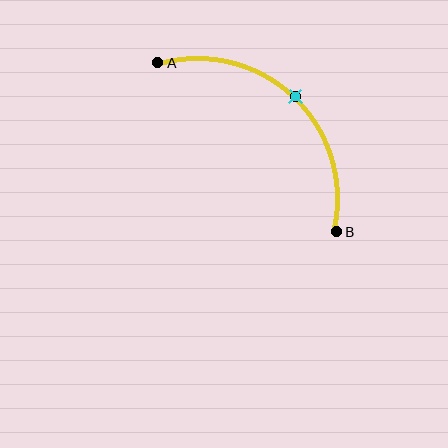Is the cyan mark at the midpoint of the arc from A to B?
Yes. The cyan mark lies on the arc at equal arc-length from both A and B — it is the arc midpoint.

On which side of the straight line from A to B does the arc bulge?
The arc bulges above and to the right of the straight line connecting A and B.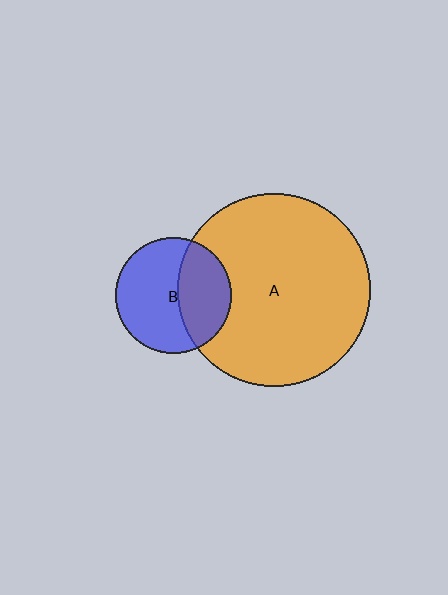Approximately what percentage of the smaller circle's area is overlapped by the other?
Approximately 40%.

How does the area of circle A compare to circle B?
Approximately 2.8 times.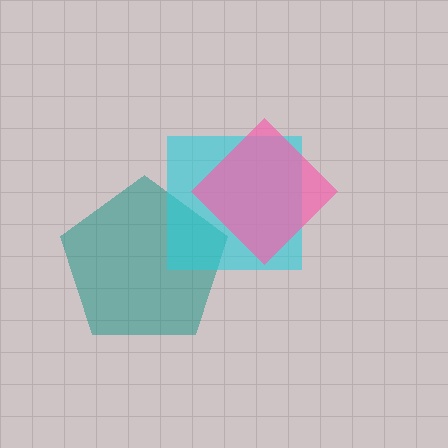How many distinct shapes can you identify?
There are 3 distinct shapes: a teal pentagon, a cyan square, a pink diamond.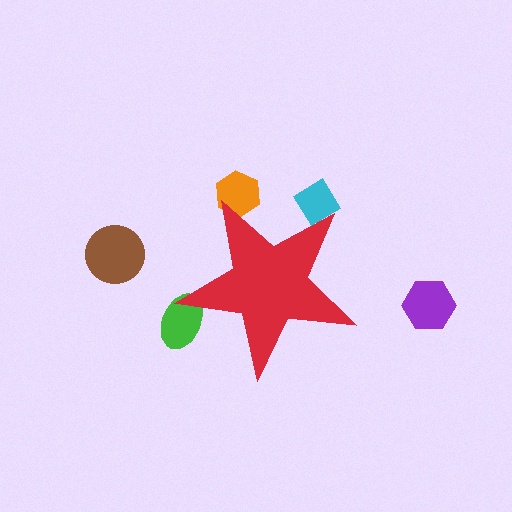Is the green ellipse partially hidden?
Yes, the green ellipse is partially hidden behind the red star.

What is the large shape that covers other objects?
A red star.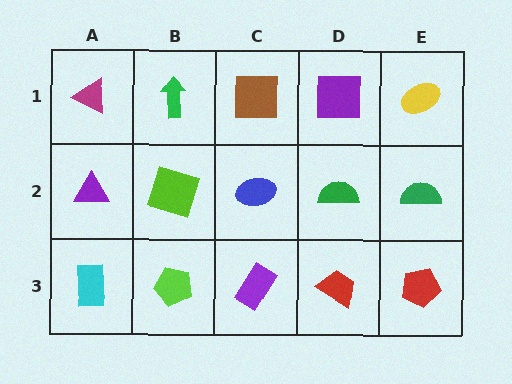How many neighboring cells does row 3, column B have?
3.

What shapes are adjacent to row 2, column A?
A magenta triangle (row 1, column A), a cyan rectangle (row 3, column A), a lime square (row 2, column B).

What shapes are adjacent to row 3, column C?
A blue ellipse (row 2, column C), a lime pentagon (row 3, column B), a red trapezoid (row 3, column D).